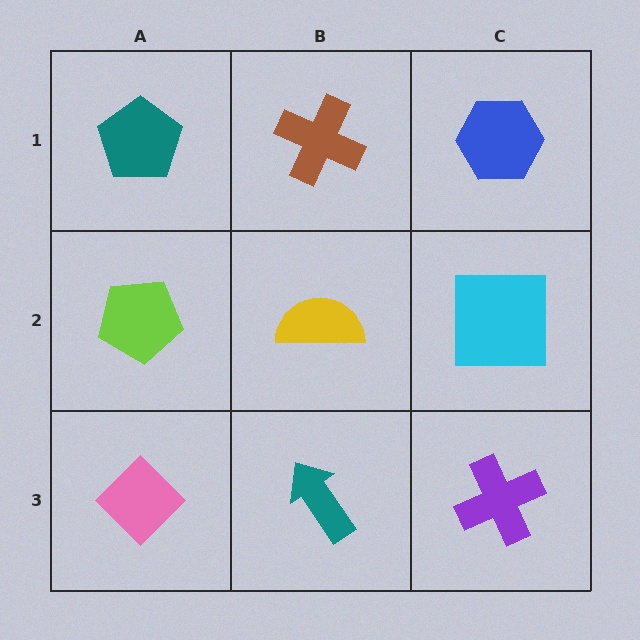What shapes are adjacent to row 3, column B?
A yellow semicircle (row 2, column B), a pink diamond (row 3, column A), a purple cross (row 3, column C).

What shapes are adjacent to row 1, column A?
A lime pentagon (row 2, column A), a brown cross (row 1, column B).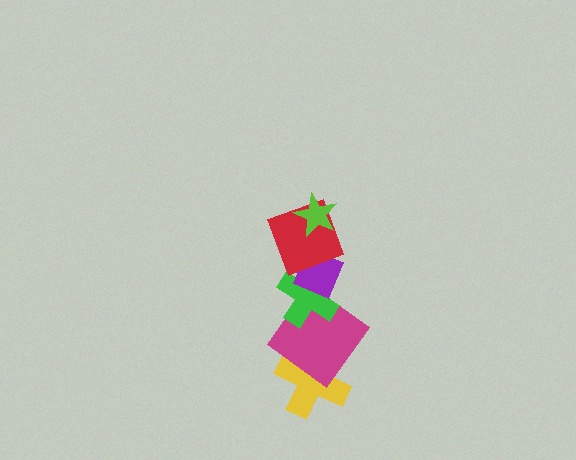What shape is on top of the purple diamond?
The red square is on top of the purple diamond.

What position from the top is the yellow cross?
The yellow cross is 6th from the top.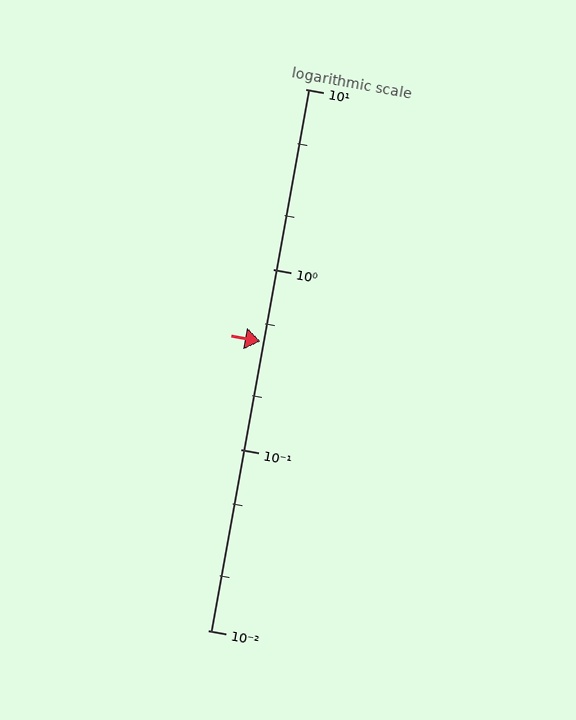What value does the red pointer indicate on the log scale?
The pointer indicates approximately 0.4.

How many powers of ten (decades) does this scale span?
The scale spans 3 decades, from 0.01 to 10.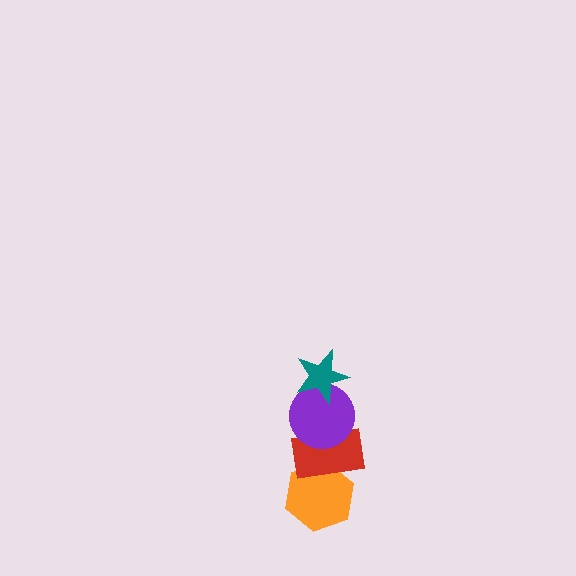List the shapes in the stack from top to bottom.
From top to bottom: the teal star, the purple circle, the red rectangle, the orange hexagon.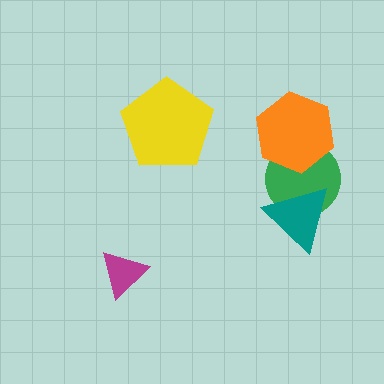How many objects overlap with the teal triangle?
1 object overlaps with the teal triangle.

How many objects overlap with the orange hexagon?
1 object overlaps with the orange hexagon.